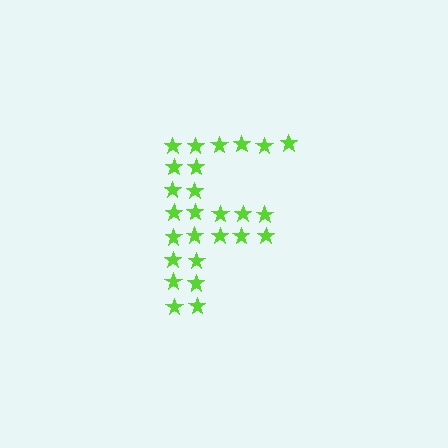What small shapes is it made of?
It is made of small stars.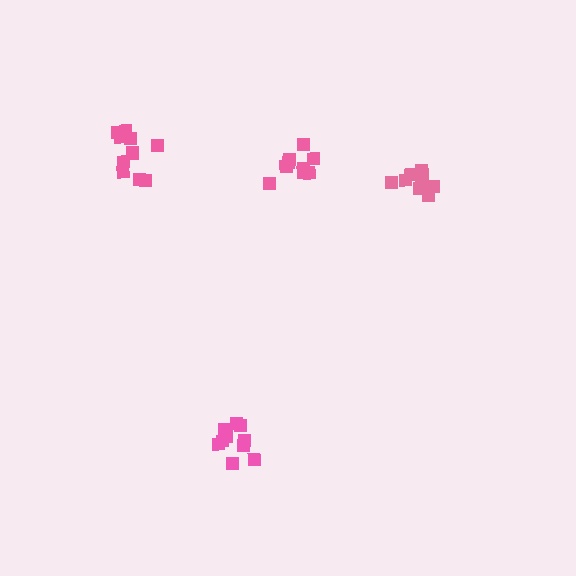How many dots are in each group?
Group 1: 9 dots, Group 2: 9 dots, Group 3: 11 dots, Group 4: 10 dots (39 total).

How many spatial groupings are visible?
There are 4 spatial groupings.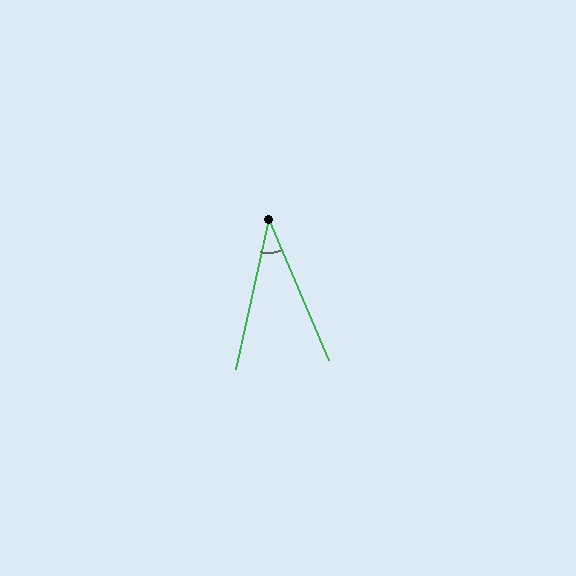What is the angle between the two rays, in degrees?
Approximately 36 degrees.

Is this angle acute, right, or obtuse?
It is acute.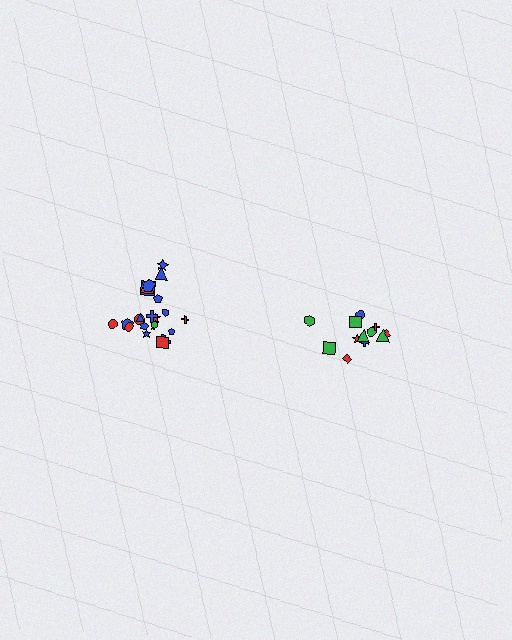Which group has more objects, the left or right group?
The left group.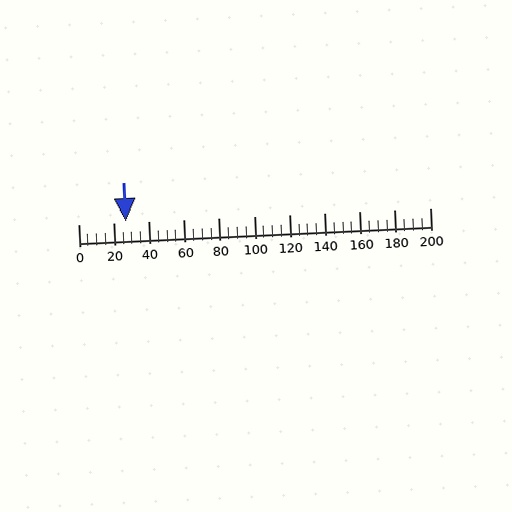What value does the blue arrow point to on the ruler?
The blue arrow points to approximately 27.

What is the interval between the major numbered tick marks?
The major tick marks are spaced 20 units apart.